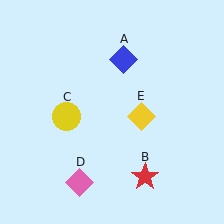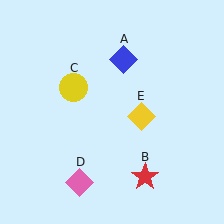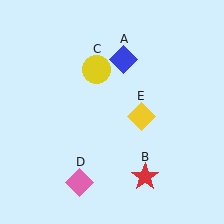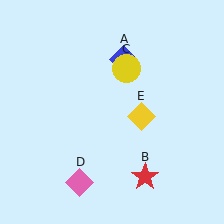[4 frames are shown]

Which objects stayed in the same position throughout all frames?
Blue diamond (object A) and red star (object B) and pink diamond (object D) and yellow diamond (object E) remained stationary.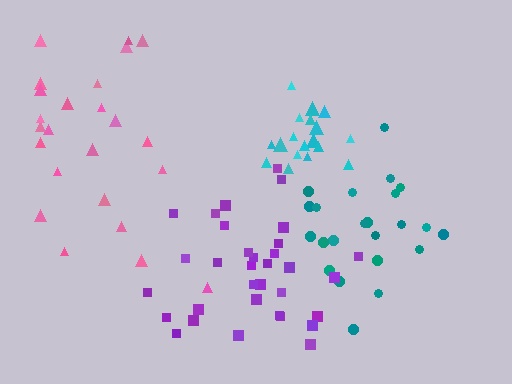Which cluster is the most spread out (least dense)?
Pink.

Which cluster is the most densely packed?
Cyan.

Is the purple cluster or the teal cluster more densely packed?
Purple.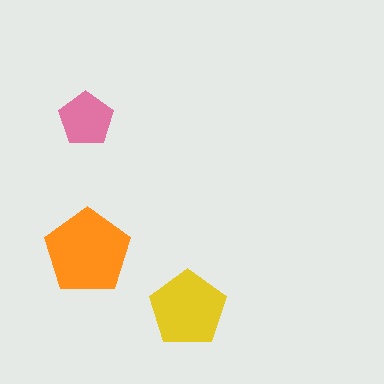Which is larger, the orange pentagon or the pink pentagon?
The orange one.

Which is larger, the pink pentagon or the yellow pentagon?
The yellow one.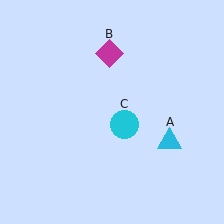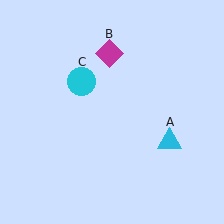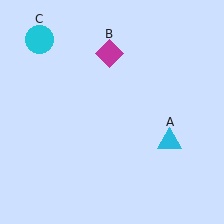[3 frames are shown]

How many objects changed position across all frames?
1 object changed position: cyan circle (object C).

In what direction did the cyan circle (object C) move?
The cyan circle (object C) moved up and to the left.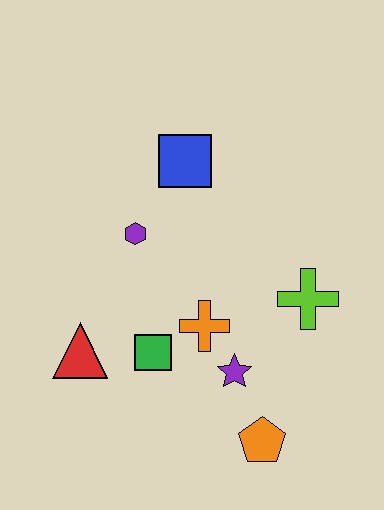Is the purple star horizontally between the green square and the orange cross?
No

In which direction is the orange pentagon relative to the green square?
The orange pentagon is to the right of the green square.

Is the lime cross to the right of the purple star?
Yes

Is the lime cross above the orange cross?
Yes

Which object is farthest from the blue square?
The orange pentagon is farthest from the blue square.